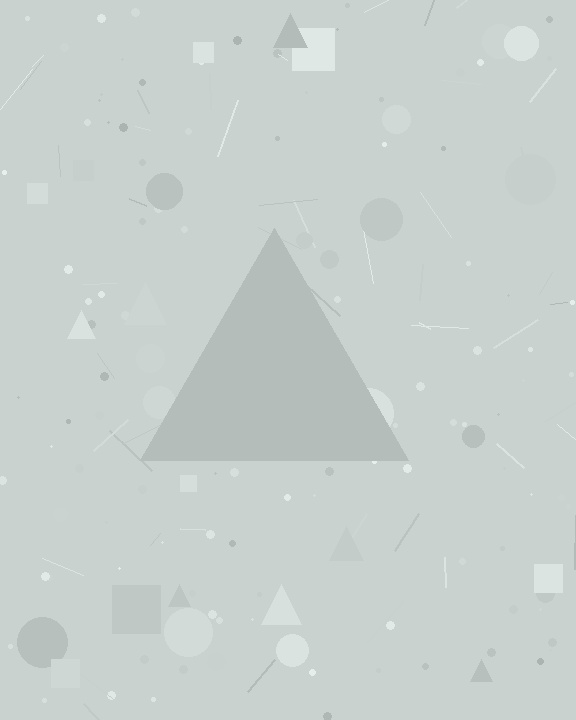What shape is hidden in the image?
A triangle is hidden in the image.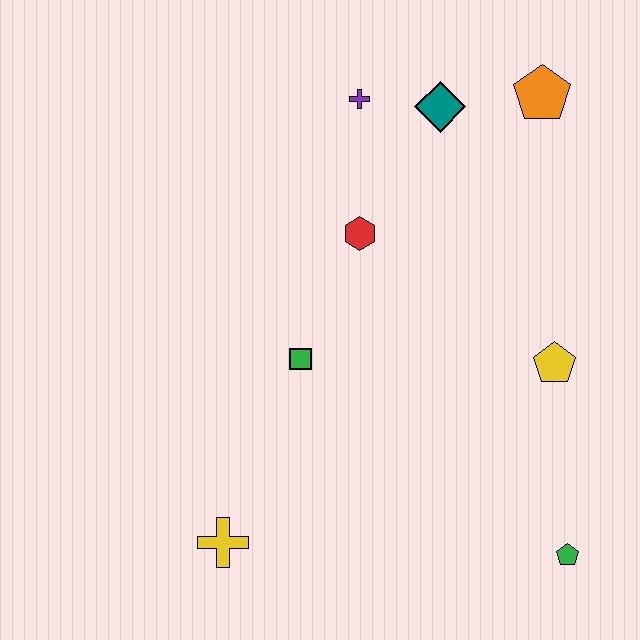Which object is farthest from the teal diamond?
The yellow cross is farthest from the teal diamond.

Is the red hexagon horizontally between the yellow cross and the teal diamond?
Yes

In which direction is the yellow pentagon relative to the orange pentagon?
The yellow pentagon is below the orange pentagon.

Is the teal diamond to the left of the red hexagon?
No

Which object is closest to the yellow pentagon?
The green pentagon is closest to the yellow pentagon.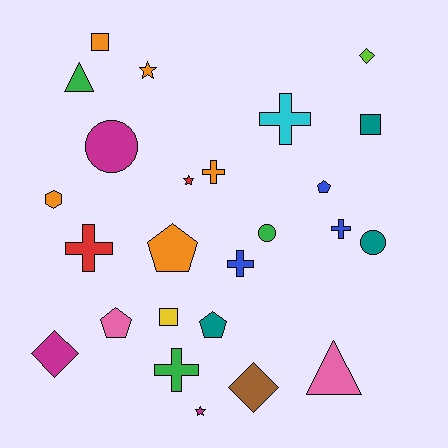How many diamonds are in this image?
There are 3 diamonds.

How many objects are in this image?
There are 25 objects.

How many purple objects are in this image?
There are no purple objects.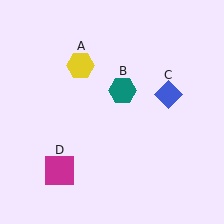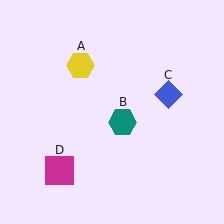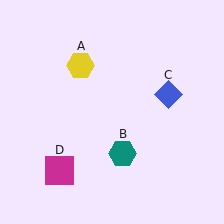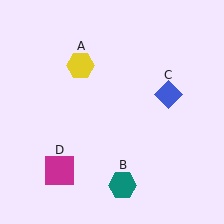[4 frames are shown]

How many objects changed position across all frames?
1 object changed position: teal hexagon (object B).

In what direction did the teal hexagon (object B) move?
The teal hexagon (object B) moved down.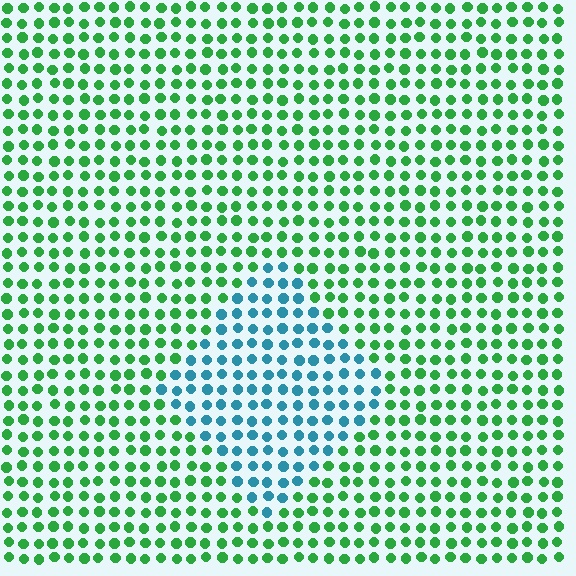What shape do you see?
I see a diamond.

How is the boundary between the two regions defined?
The boundary is defined purely by a slight shift in hue (about 62 degrees). Spacing, size, and orientation are identical on both sides.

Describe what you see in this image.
The image is filled with small green elements in a uniform arrangement. A diamond-shaped region is visible where the elements are tinted to a slightly different hue, forming a subtle color boundary.